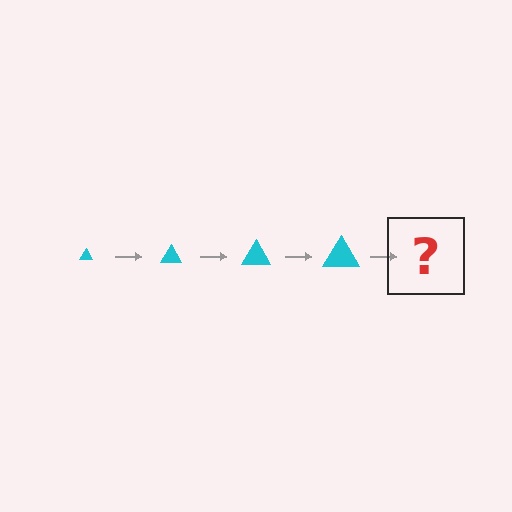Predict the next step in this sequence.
The next step is a cyan triangle, larger than the previous one.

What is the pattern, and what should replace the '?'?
The pattern is that the triangle gets progressively larger each step. The '?' should be a cyan triangle, larger than the previous one.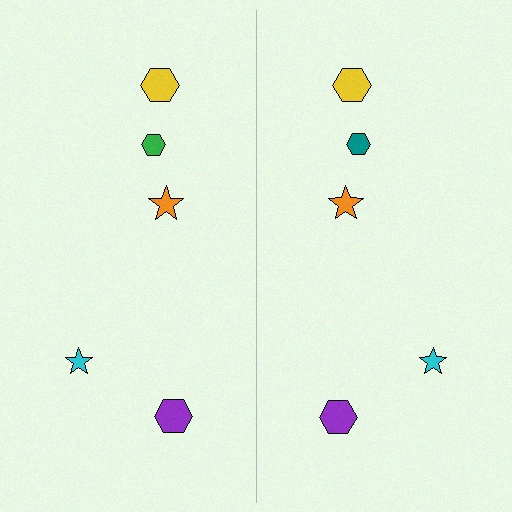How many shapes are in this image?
There are 10 shapes in this image.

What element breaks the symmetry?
The teal hexagon on the right side breaks the symmetry — its mirror counterpart is green.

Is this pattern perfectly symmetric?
No, the pattern is not perfectly symmetric. The teal hexagon on the right side breaks the symmetry — its mirror counterpart is green.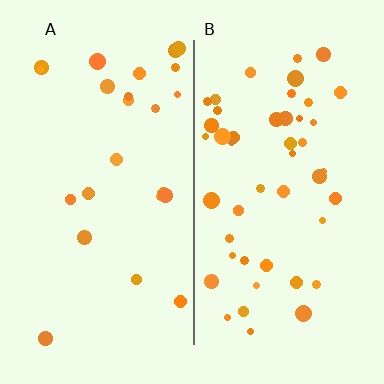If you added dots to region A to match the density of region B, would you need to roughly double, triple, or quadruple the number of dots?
Approximately double.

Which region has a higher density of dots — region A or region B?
B (the right).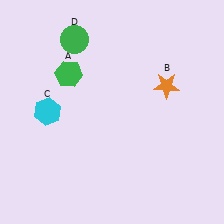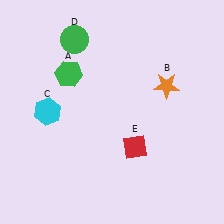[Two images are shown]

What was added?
A red diamond (E) was added in Image 2.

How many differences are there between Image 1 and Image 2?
There is 1 difference between the two images.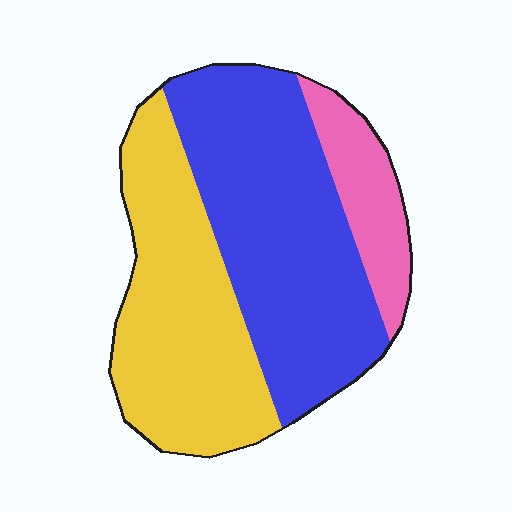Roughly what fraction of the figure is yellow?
Yellow takes up about two fifths (2/5) of the figure.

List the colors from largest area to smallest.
From largest to smallest: blue, yellow, pink.